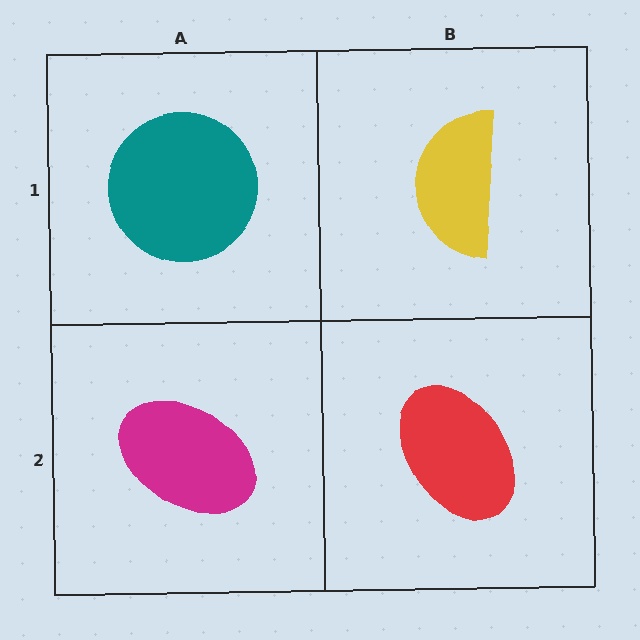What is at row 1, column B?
A yellow semicircle.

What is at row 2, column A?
A magenta ellipse.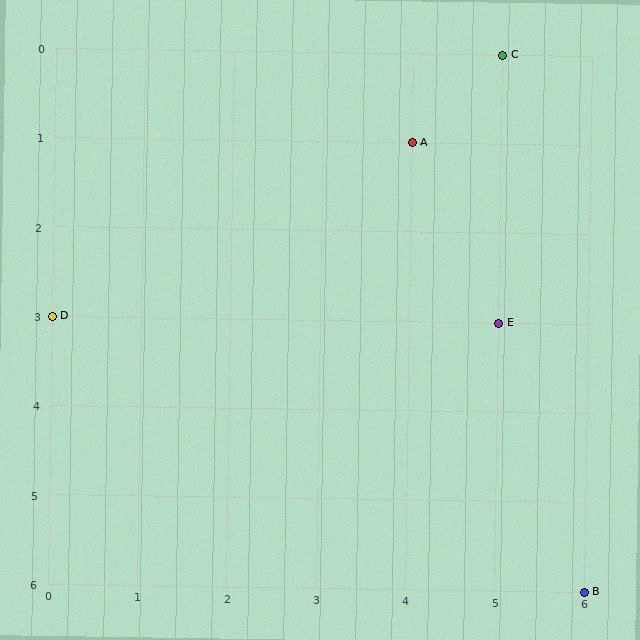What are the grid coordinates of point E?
Point E is at grid coordinates (5, 3).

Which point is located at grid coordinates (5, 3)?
Point E is at (5, 3).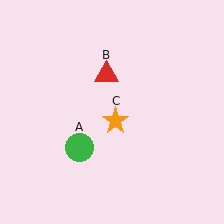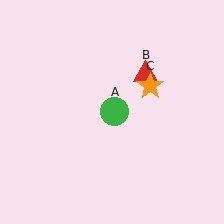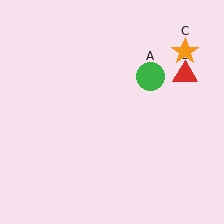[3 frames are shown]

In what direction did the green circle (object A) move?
The green circle (object A) moved up and to the right.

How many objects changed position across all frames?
3 objects changed position: green circle (object A), red triangle (object B), orange star (object C).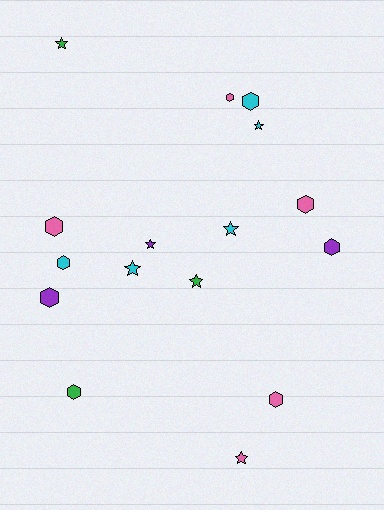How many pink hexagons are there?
There are 4 pink hexagons.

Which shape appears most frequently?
Hexagon, with 9 objects.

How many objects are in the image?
There are 16 objects.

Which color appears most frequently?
Pink, with 5 objects.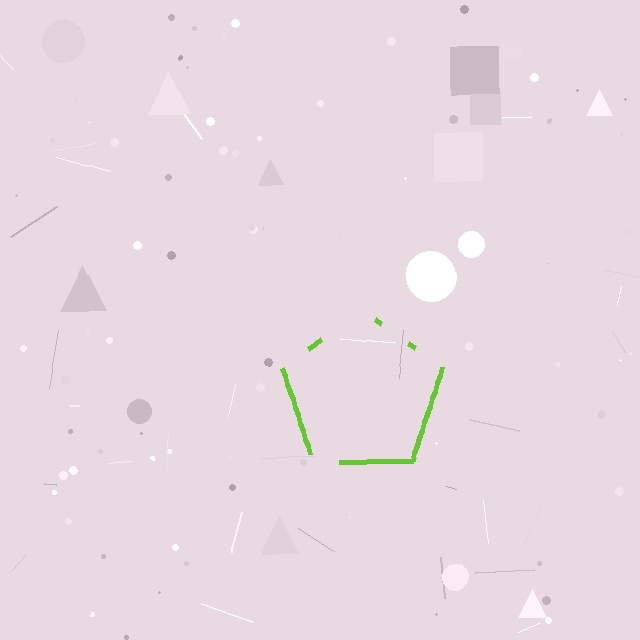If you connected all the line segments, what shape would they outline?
They would outline a pentagon.